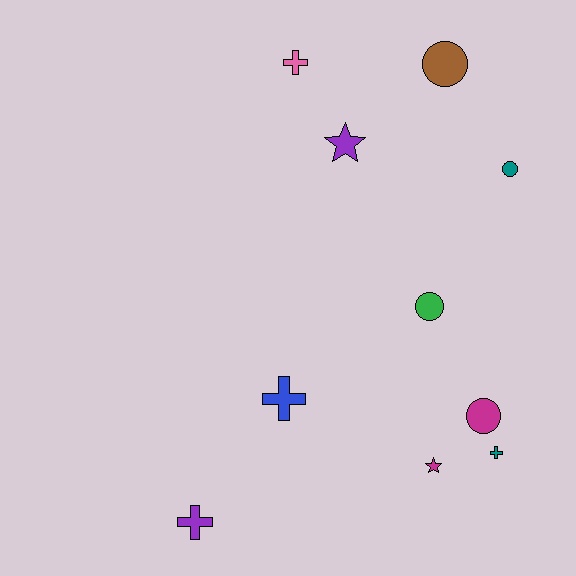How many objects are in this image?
There are 10 objects.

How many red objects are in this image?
There are no red objects.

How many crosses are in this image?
There are 4 crosses.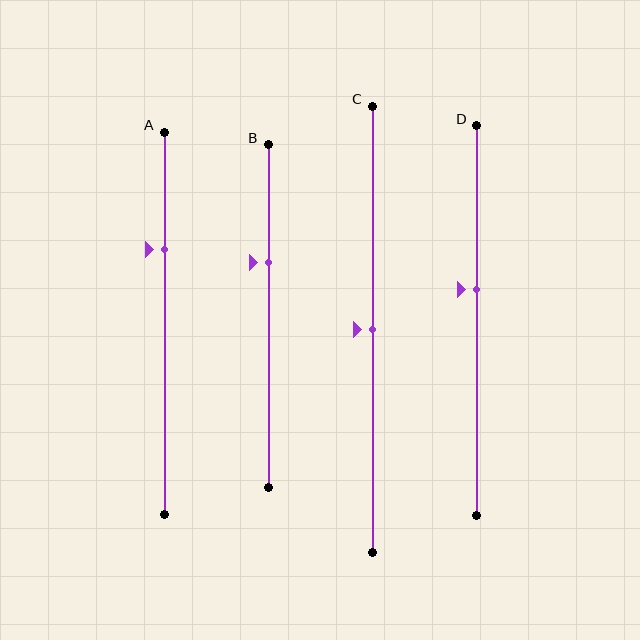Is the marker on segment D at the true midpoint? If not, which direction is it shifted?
No, the marker on segment D is shifted upward by about 8% of the segment length.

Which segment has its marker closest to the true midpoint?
Segment C has its marker closest to the true midpoint.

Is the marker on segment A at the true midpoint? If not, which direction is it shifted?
No, the marker on segment A is shifted upward by about 19% of the segment length.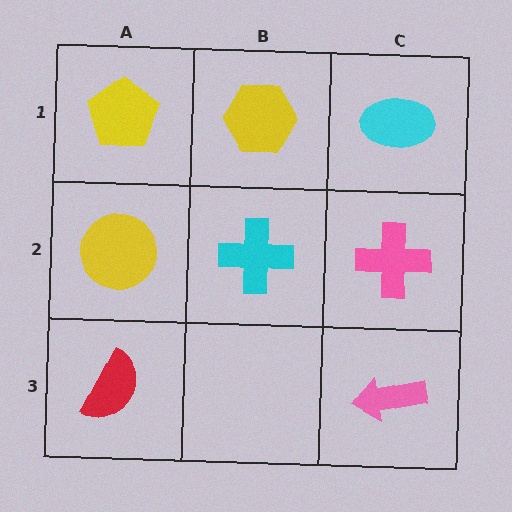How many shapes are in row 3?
2 shapes.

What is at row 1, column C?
A cyan ellipse.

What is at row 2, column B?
A cyan cross.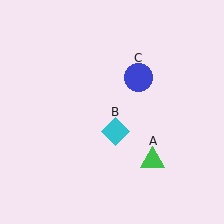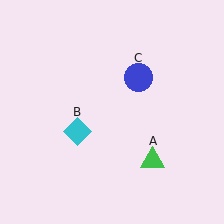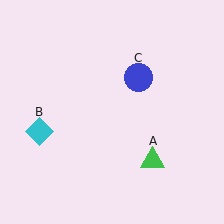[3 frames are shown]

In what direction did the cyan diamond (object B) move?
The cyan diamond (object B) moved left.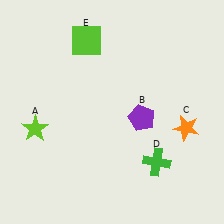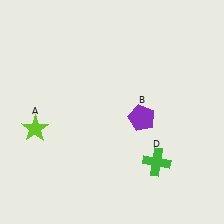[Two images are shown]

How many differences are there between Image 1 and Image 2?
There are 2 differences between the two images.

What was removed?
The orange star (C), the lime square (E) were removed in Image 2.